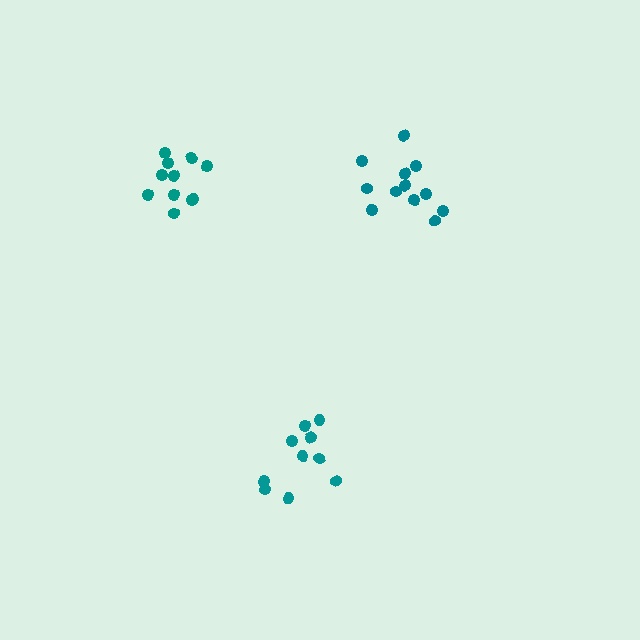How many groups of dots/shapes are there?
There are 3 groups.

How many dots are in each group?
Group 1: 10 dots, Group 2: 12 dots, Group 3: 11 dots (33 total).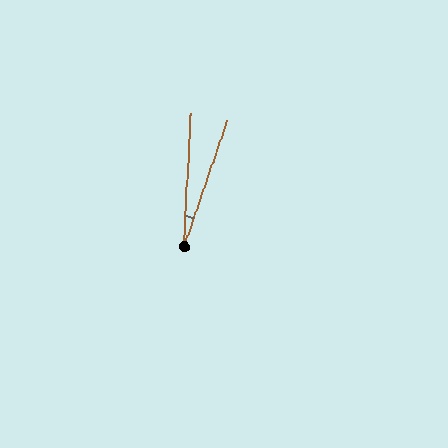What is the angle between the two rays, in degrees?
Approximately 16 degrees.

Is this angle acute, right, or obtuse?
It is acute.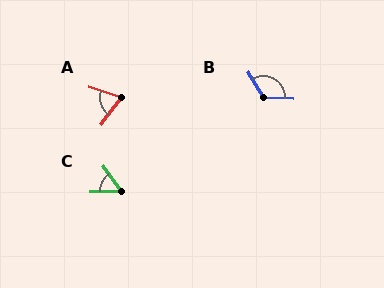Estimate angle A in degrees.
Approximately 72 degrees.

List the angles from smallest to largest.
C (54°), A (72°), B (125°).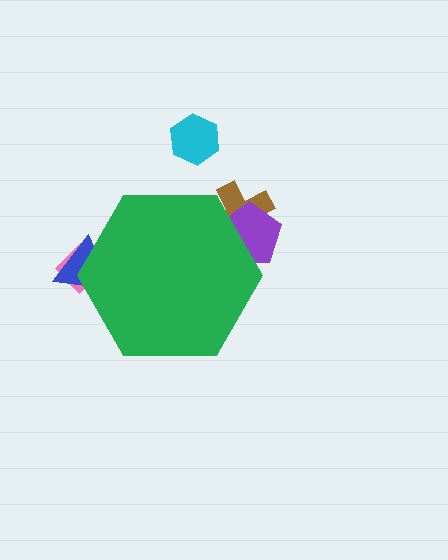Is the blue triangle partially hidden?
Yes, the blue triangle is partially hidden behind the green hexagon.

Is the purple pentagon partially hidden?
Yes, the purple pentagon is partially hidden behind the green hexagon.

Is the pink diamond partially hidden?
Yes, the pink diamond is partially hidden behind the green hexagon.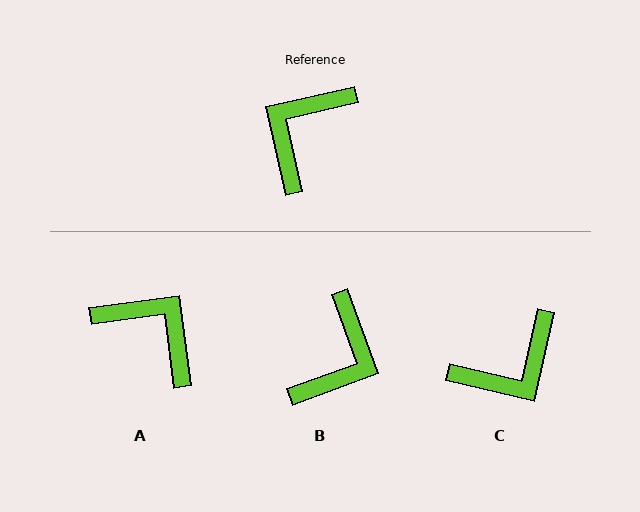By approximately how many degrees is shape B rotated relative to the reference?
Approximately 173 degrees clockwise.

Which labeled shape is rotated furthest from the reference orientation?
B, about 173 degrees away.